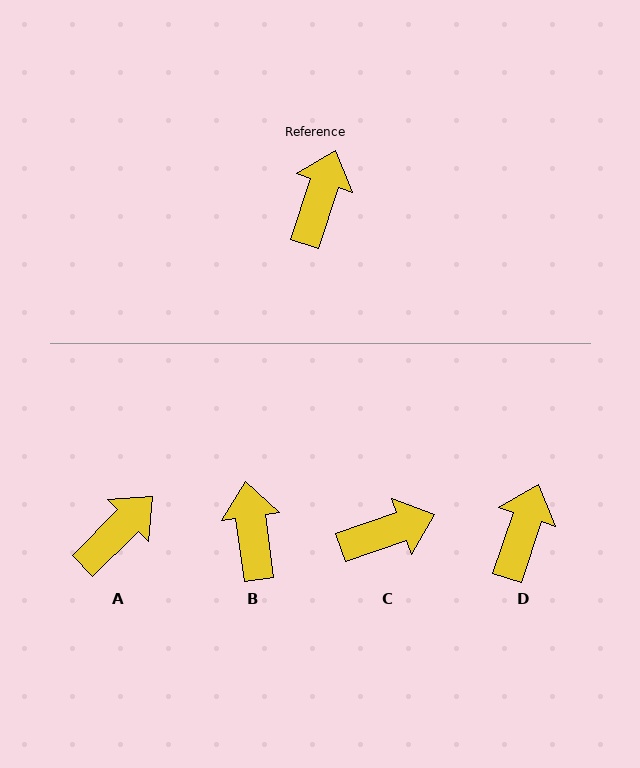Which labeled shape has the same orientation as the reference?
D.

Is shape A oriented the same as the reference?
No, it is off by about 27 degrees.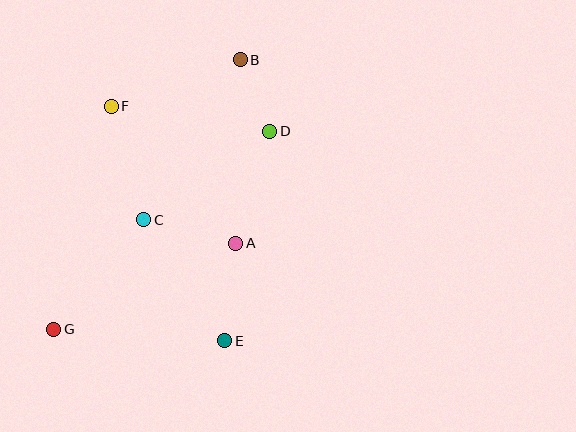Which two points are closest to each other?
Points B and D are closest to each other.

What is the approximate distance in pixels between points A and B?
The distance between A and B is approximately 183 pixels.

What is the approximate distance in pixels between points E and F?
The distance between E and F is approximately 261 pixels.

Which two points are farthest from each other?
Points B and G are farthest from each other.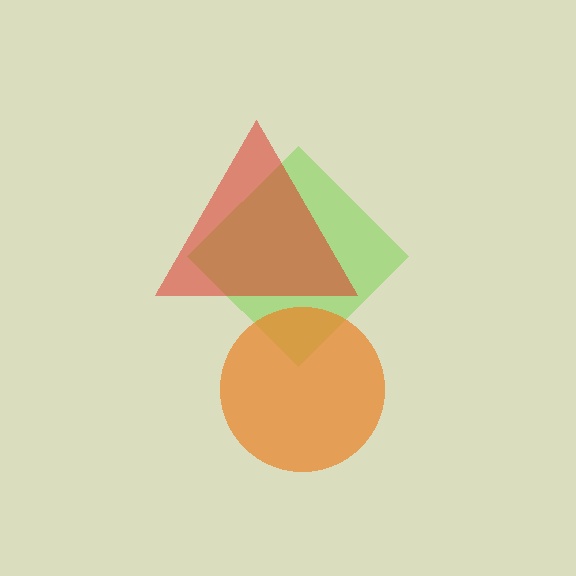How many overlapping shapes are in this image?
There are 3 overlapping shapes in the image.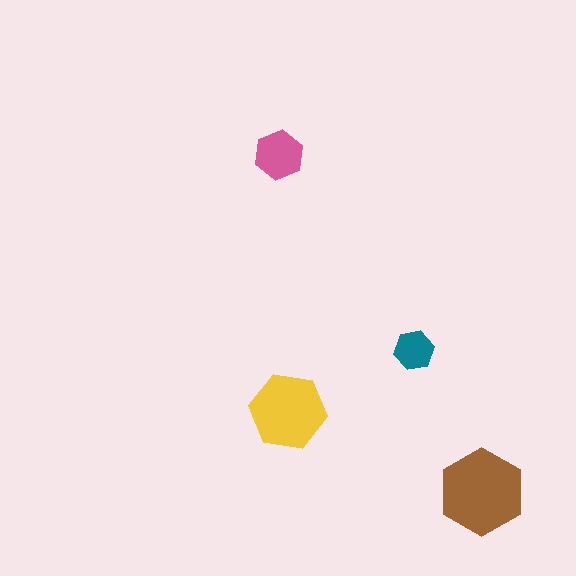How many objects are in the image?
There are 4 objects in the image.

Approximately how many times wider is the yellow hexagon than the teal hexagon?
About 2 times wider.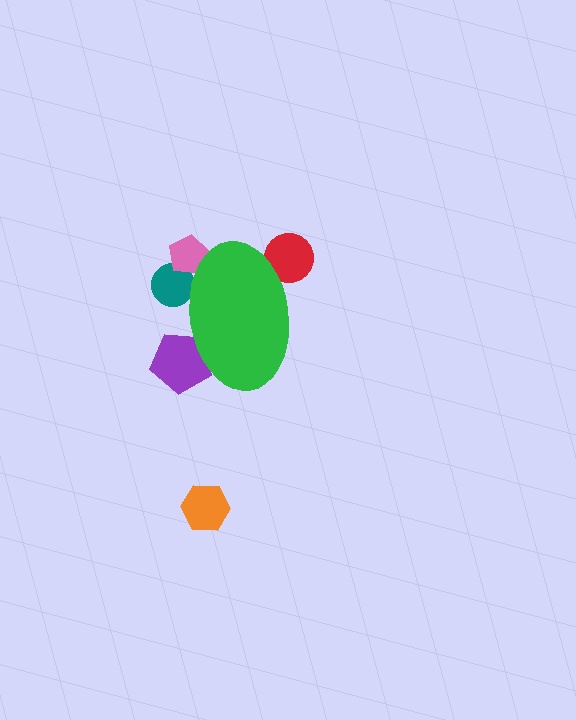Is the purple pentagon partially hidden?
Yes, the purple pentagon is partially hidden behind the green ellipse.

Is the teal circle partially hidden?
Yes, the teal circle is partially hidden behind the green ellipse.